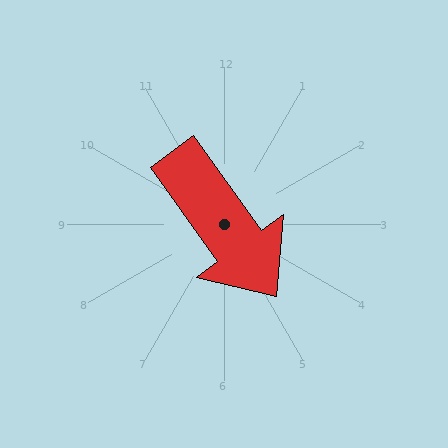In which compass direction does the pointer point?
Southeast.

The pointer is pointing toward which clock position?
Roughly 5 o'clock.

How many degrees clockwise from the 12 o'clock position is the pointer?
Approximately 144 degrees.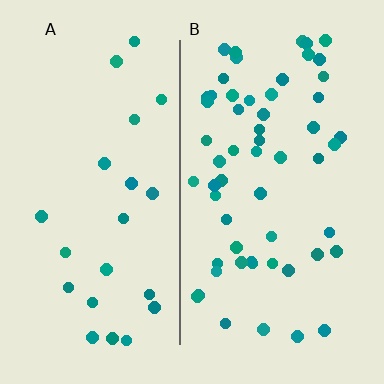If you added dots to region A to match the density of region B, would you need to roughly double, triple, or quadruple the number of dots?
Approximately triple.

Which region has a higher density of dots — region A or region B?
B (the right).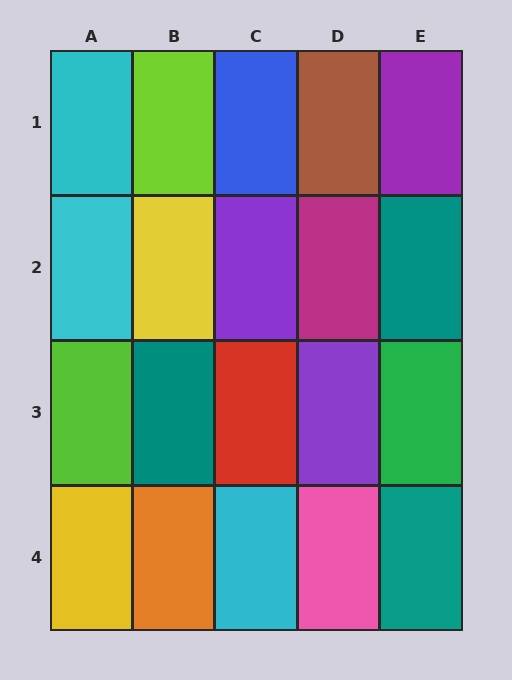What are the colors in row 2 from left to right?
Cyan, yellow, purple, magenta, teal.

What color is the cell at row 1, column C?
Blue.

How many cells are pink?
1 cell is pink.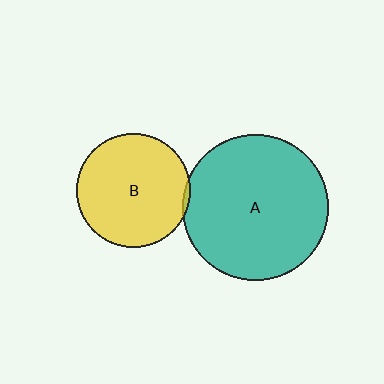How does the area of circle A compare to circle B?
Approximately 1.6 times.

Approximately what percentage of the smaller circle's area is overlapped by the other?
Approximately 5%.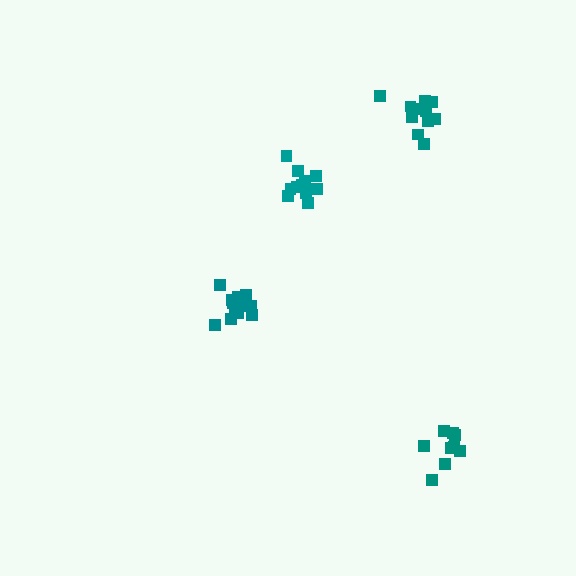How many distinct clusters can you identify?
There are 4 distinct clusters.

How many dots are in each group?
Group 1: 11 dots, Group 2: 11 dots, Group 3: 14 dots, Group 4: 9 dots (45 total).